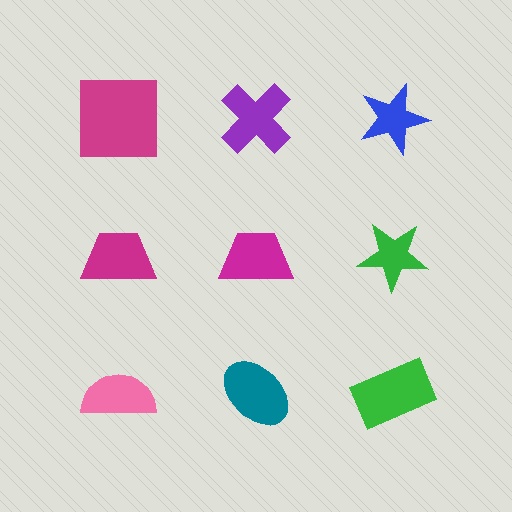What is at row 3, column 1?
A pink semicircle.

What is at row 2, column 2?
A magenta trapezoid.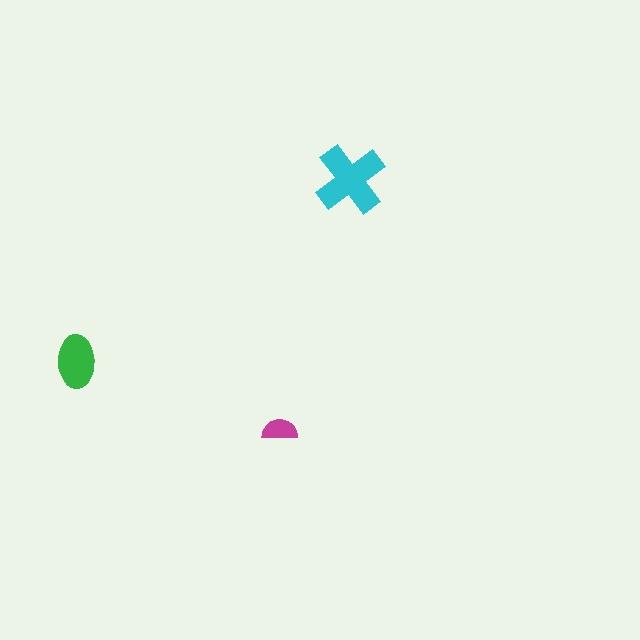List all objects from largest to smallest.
The cyan cross, the green ellipse, the magenta semicircle.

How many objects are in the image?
There are 3 objects in the image.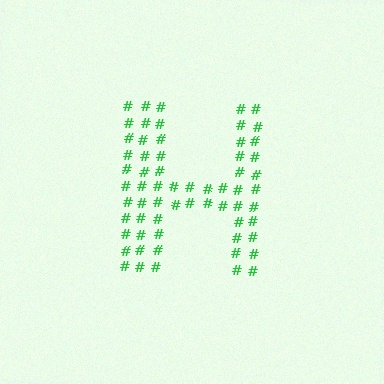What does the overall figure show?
The overall figure shows the letter H.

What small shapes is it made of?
It is made of small hash symbols.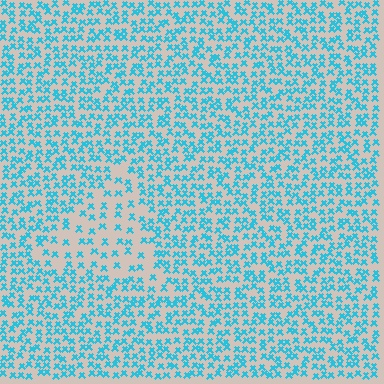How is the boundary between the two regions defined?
The boundary is defined by a change in element density (approximately 2.1x ratio). All elements are the same color, size, and shape.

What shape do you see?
I see a triangle.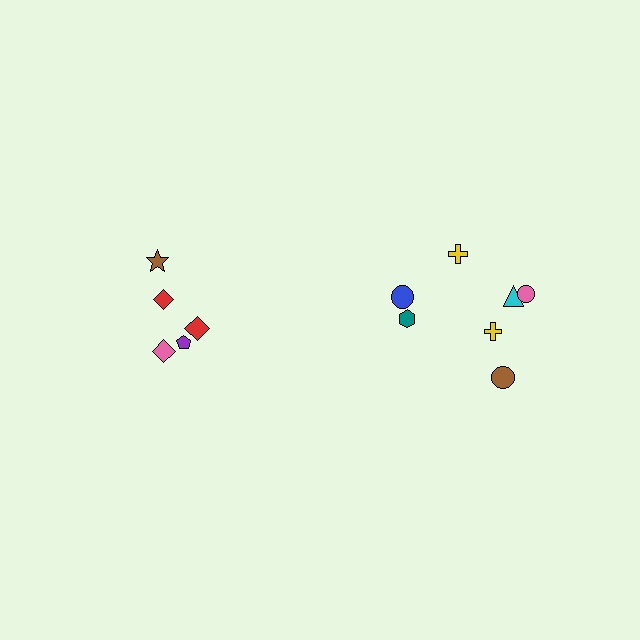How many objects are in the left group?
There are 5 objects.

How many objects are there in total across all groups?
There are 12 objects.